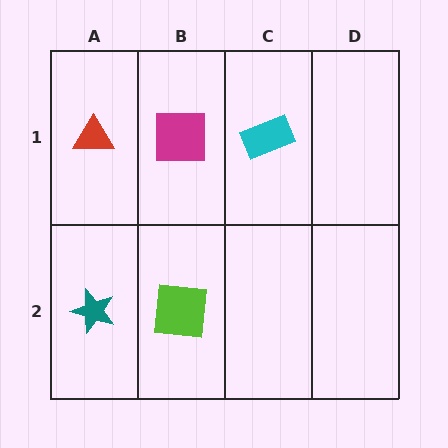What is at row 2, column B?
A lime square.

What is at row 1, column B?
A magenta square.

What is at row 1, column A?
A red triangle.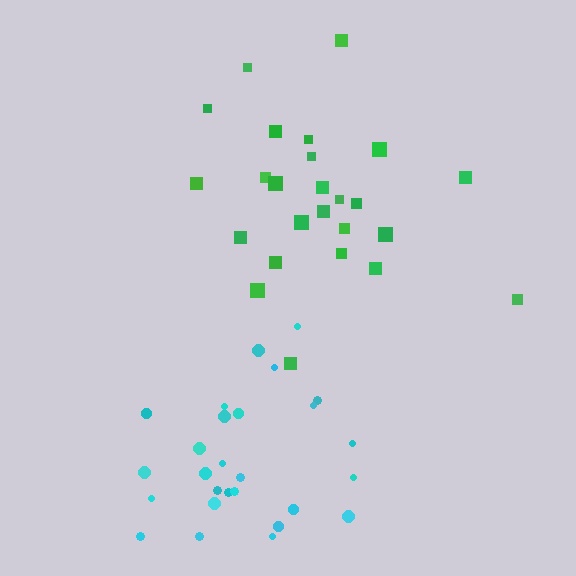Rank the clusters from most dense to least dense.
cyan, green.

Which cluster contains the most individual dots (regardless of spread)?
Cyan (27).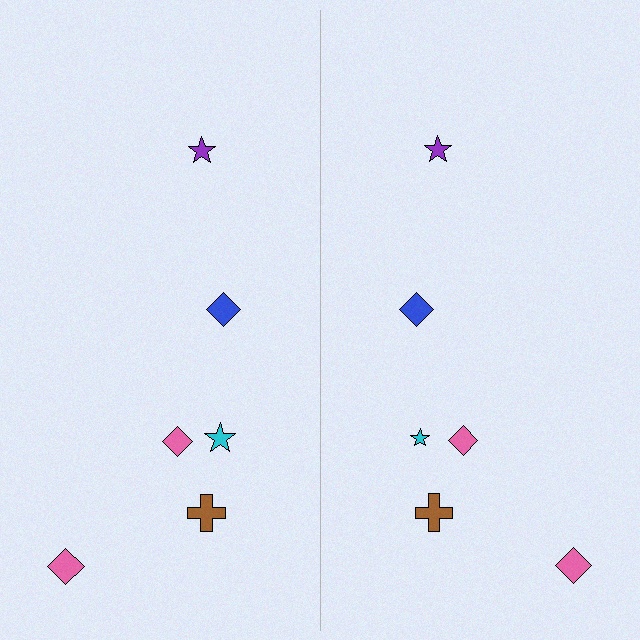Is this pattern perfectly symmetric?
No, the pattern is not perfectly symmetric. The cyan star on the right side has a different size than its mirror counterpart.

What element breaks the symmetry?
The cyan star on the right side has a different size than its mirror counterpart.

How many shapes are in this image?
There are 12 shapes in this image.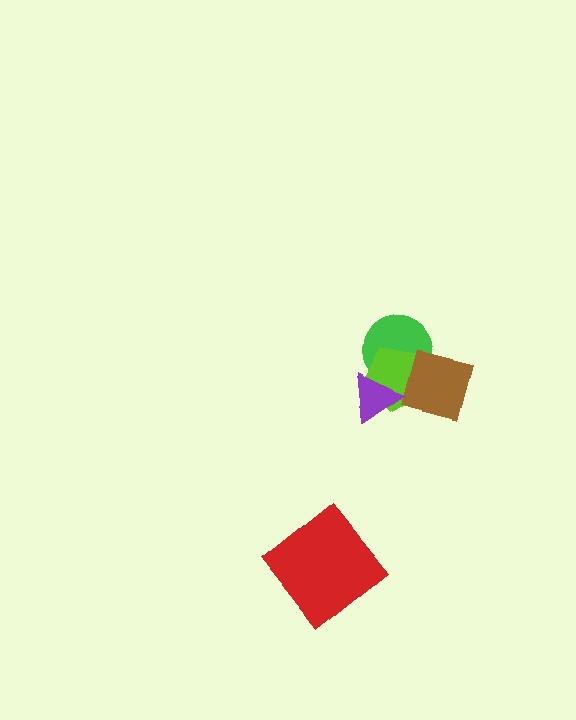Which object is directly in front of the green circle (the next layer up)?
The lime pentagon is directly in front of the green circle.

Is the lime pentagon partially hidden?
Yes, it is partially covered by another shape.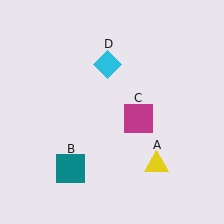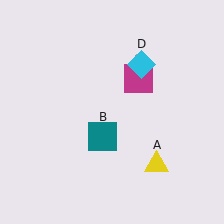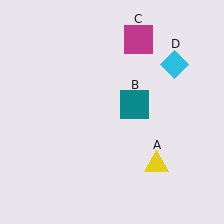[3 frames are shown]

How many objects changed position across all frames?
3 objects changed position: teal square (object B), magenta square (object C), cyan diamond (object D).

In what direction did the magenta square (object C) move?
The magenta square (object C) moved up.